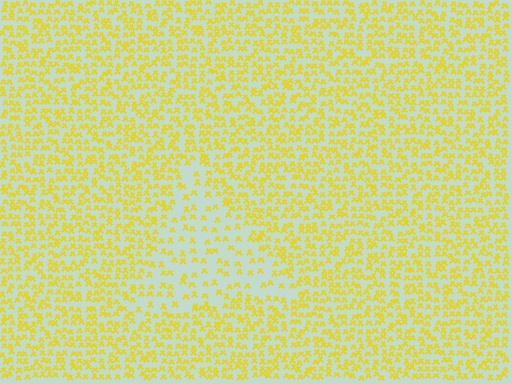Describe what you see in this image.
The image contains small yellow elements arranged at two different densities. A triangle-shaped region is visible where the elements are less densely packed than the surrounding area.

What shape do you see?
I see a triangle.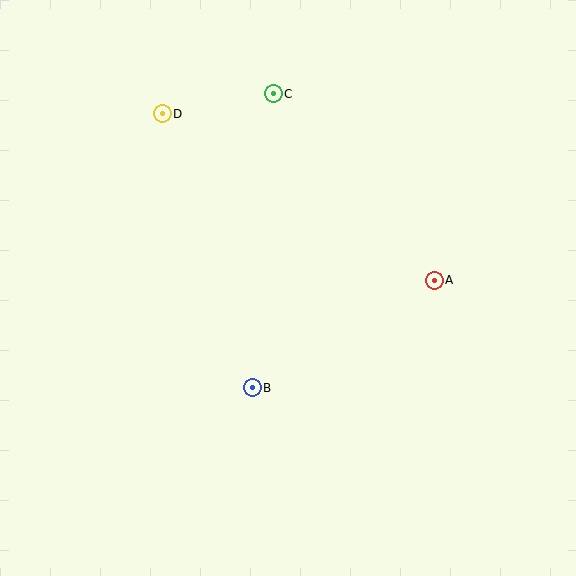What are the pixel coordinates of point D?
Point D is at (162, 114).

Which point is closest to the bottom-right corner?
Point A is closest to the bottom-right corner.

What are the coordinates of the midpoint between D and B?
The midpoint between D and B is at (207, 251).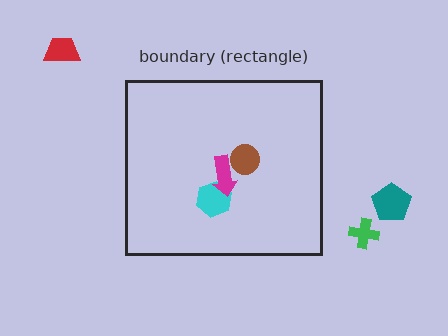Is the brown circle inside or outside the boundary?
Inside.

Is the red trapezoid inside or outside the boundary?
Outside.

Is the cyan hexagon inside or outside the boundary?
Inside.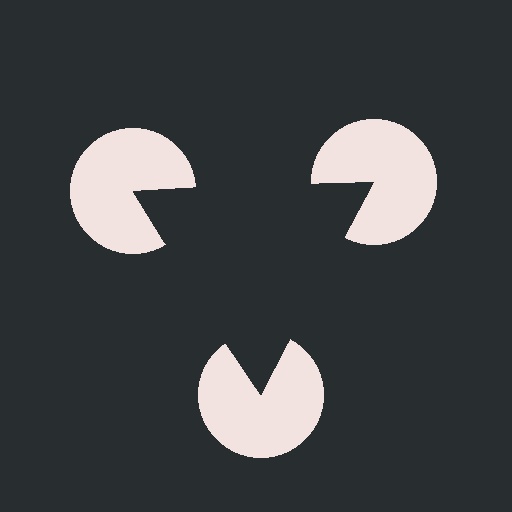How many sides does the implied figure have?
3 sides.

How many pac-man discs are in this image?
There are 3 — one at each vertex of the illusory triangle.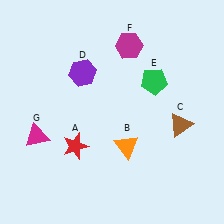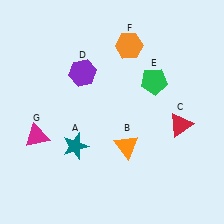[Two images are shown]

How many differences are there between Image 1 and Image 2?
There are 3 differences between the two images.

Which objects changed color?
A changed from red to teal. C changed from brown to red. F changed from magenta to orange.